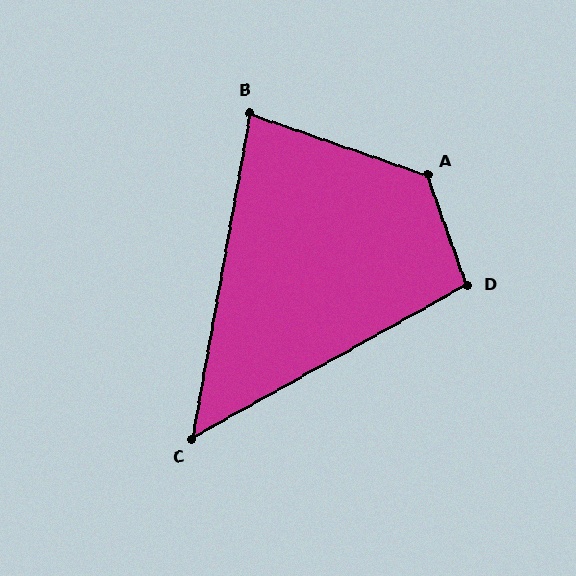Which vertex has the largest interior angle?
A, at approximately 129 degrees.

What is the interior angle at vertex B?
Approximately 81 degrees (acute).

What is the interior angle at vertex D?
Approximately 99 degrees (obtuse).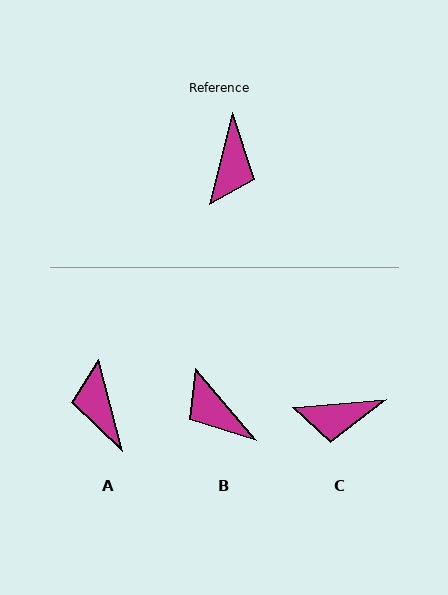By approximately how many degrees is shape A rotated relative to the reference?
Approximately 152 degrees clockwise.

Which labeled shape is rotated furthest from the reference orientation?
A, about 152 degrees away.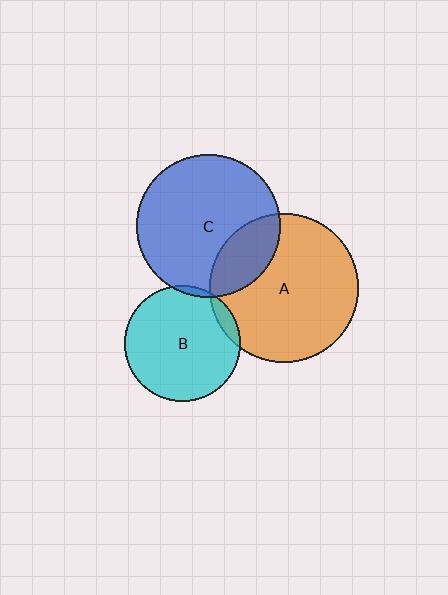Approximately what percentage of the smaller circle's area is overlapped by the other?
Approximately 20%.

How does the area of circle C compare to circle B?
Approximately 1.5 times.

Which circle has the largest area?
Circle A (orange).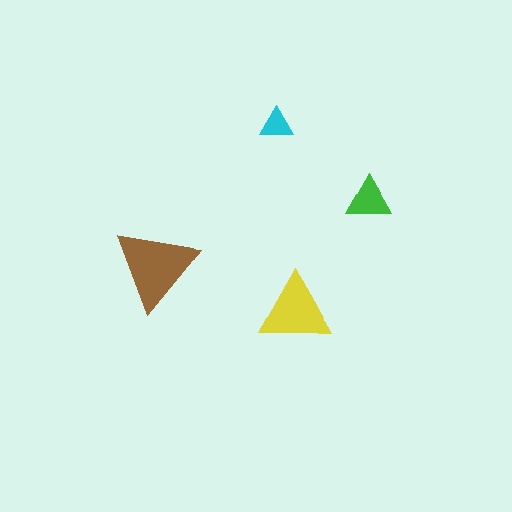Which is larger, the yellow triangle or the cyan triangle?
The yellow one.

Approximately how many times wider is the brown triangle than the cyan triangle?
About 2.5 times wider.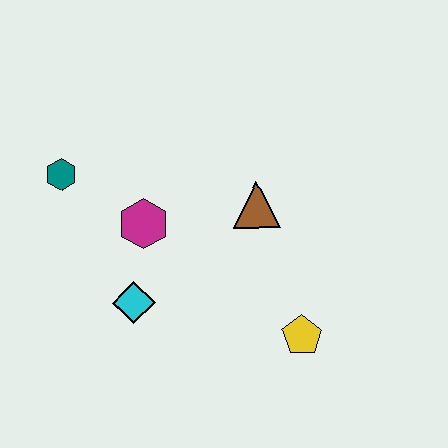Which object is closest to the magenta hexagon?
The cyan diamond is closest to the magenta hexagon.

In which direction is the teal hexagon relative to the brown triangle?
The teal hexagon is to the left of the brown triangle.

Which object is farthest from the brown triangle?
The teal hexagon is farthest from the brown triangle.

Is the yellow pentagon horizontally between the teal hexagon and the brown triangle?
No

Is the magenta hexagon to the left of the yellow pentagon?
Yes